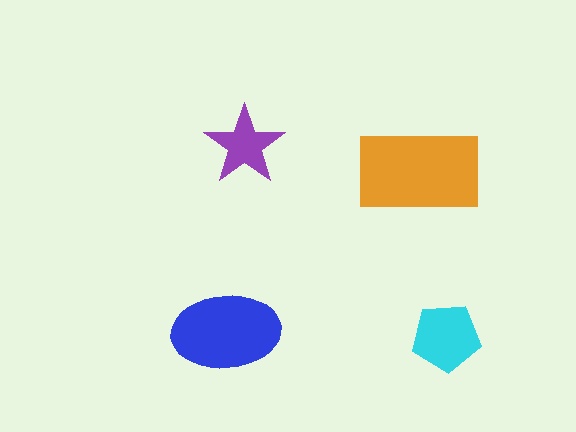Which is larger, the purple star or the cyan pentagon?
The cyan pentagon.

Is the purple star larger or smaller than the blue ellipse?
Smaller.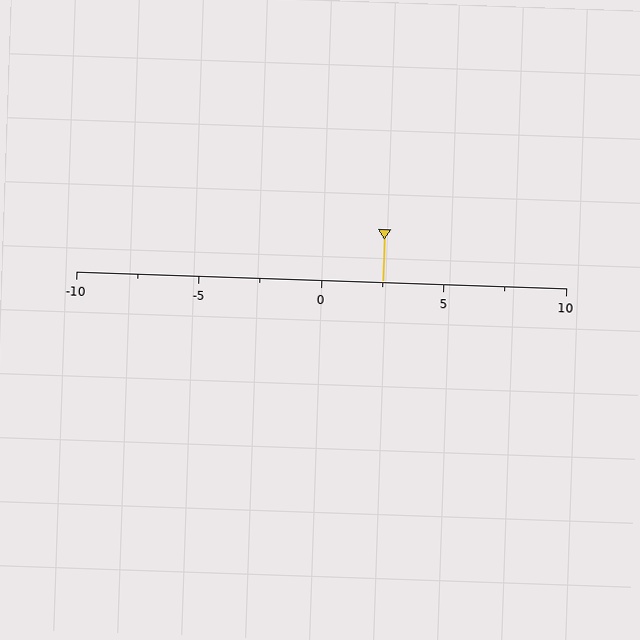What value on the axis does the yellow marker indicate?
The marker indicates approximately 2.5.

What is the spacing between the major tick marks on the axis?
The major ticks are spaced 5 apart.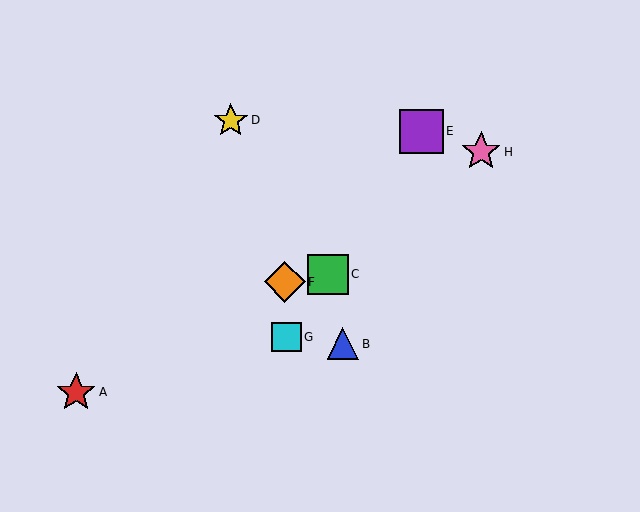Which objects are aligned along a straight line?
Objects C, E, G are aligned along a straight line.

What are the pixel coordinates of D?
Object D is at (231, 120).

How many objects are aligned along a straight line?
3 objects (C, E, G) are aligned along a straight line.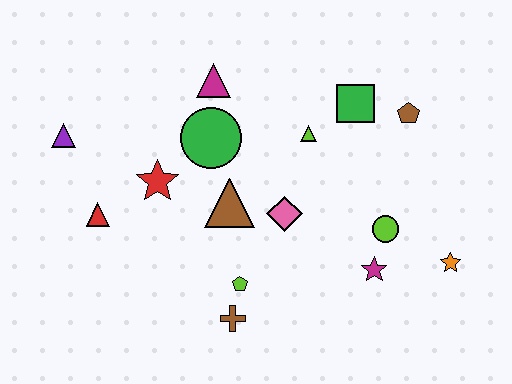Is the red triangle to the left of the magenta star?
Yes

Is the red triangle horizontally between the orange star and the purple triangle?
Yes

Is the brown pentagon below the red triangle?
No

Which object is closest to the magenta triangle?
The green circle is closest to the magenta triangle.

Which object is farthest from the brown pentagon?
The purple triangle is farthest from the brown pentagon.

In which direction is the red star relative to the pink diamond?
The red star is to the left of the pink diamond.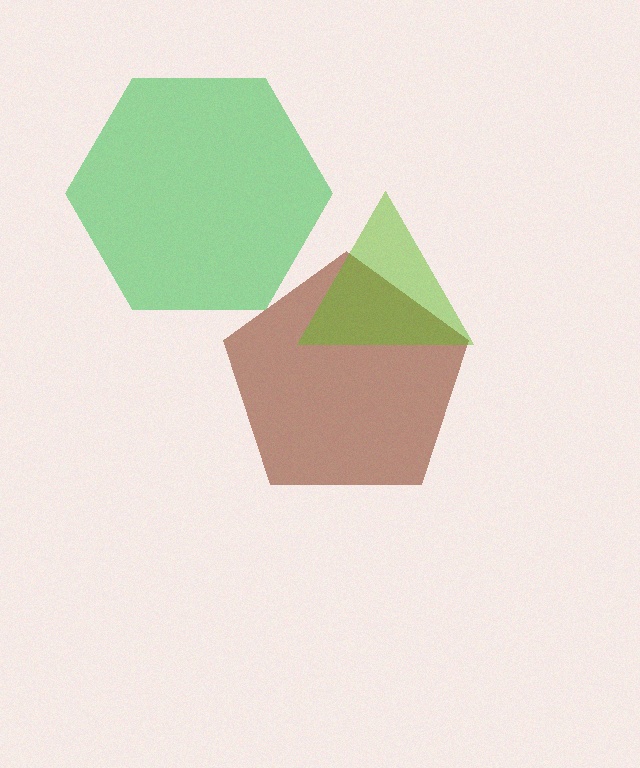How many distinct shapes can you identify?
There are 3 distinct shapes: a green hexagon, a brown pentagon, a lime triangle.